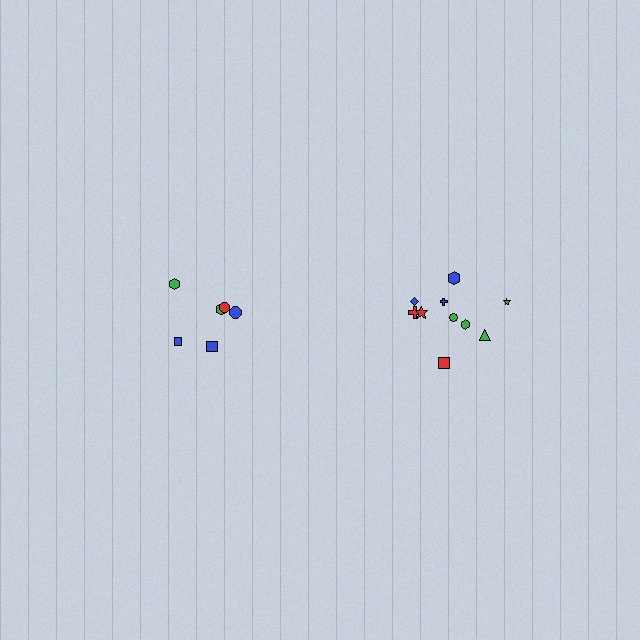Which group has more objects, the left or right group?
The right group.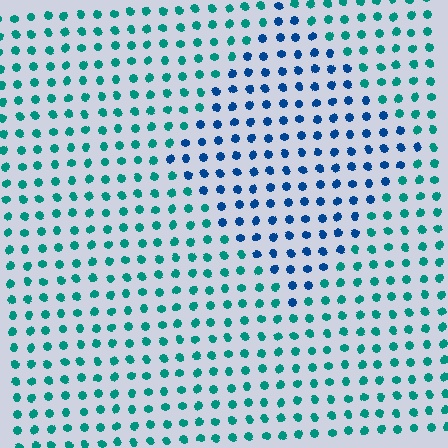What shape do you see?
I see a diamond.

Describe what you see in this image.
The image is filled with small teal elements in a uniform arrangement. A diamond-shaped region is visible where the elements are tinted to a slightly different hue, forming a subtle color boundary.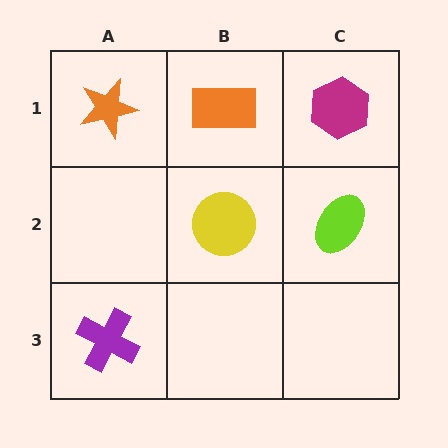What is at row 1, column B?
An orange rectangle.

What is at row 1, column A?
An orange star.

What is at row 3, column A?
A purple cross.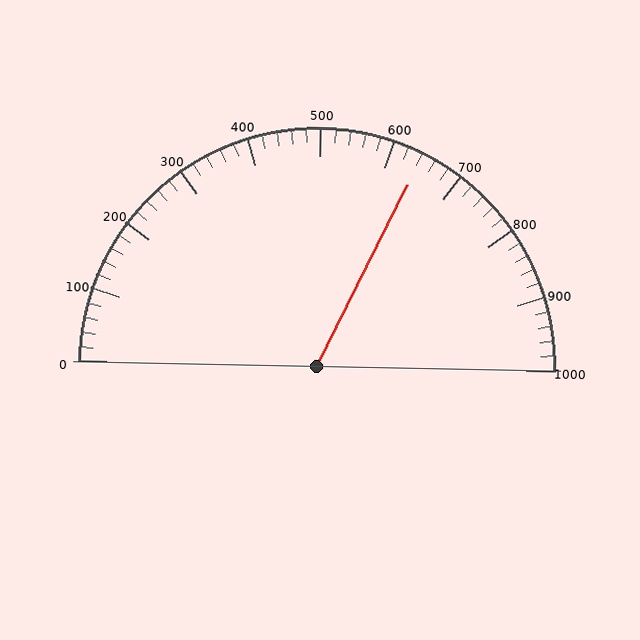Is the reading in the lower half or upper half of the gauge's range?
The reading is in the upper half of the range (0 to 1000).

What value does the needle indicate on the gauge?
The needle indicates approximately 640.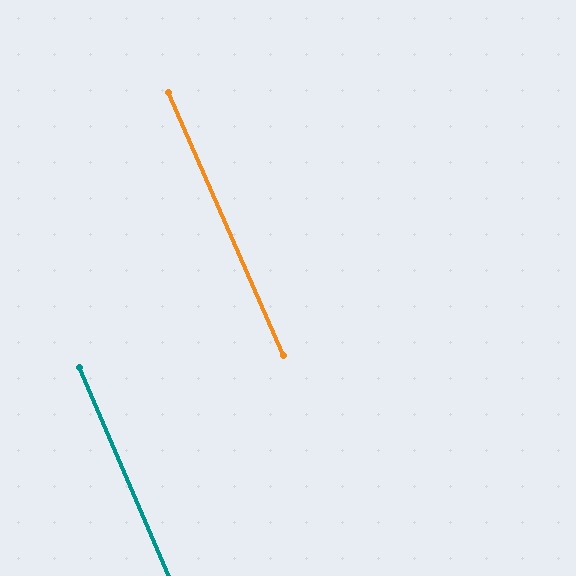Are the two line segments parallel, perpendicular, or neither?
Parallel — their directions differ by only 0.3°.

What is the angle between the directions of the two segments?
Approximately 0 degrees.